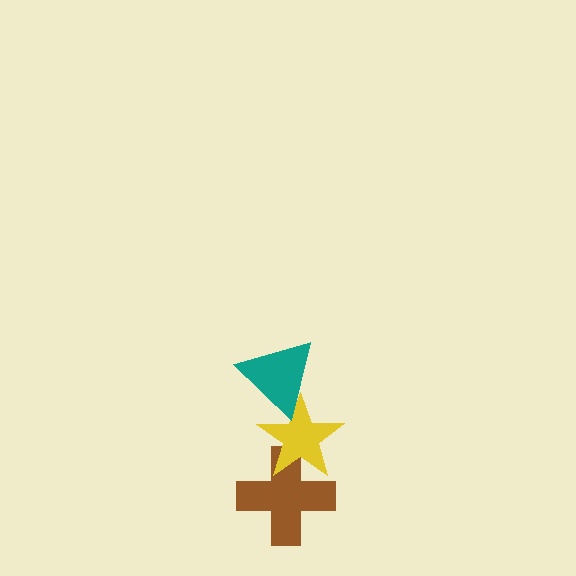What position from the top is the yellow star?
The yellow star is 2nd from the top.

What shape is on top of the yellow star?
The teal triangle is on top of the yellow star.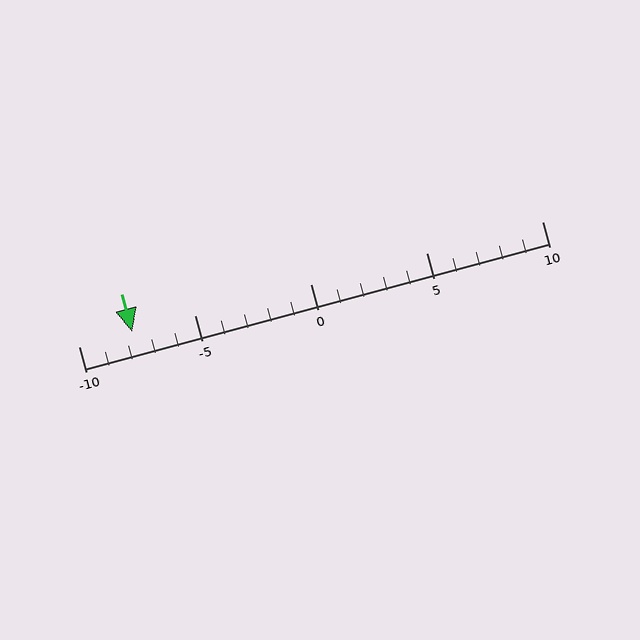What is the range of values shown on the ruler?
The ruler shows values from -10 to 10.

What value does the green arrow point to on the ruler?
The green arrow points to approximately -8.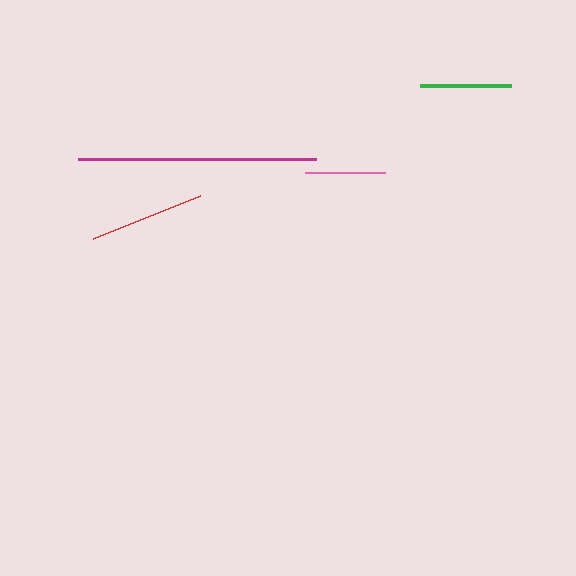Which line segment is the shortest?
The pink line is the shortest at approximately 81 pixels.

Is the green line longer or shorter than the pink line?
The green line is longer than the pink line.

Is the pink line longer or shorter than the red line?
The red line is longer than the pink line.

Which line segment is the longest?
The magenta line is the longest at approximately 237 pixels.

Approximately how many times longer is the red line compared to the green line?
The red line is approximately 1.3 times the length of the green line.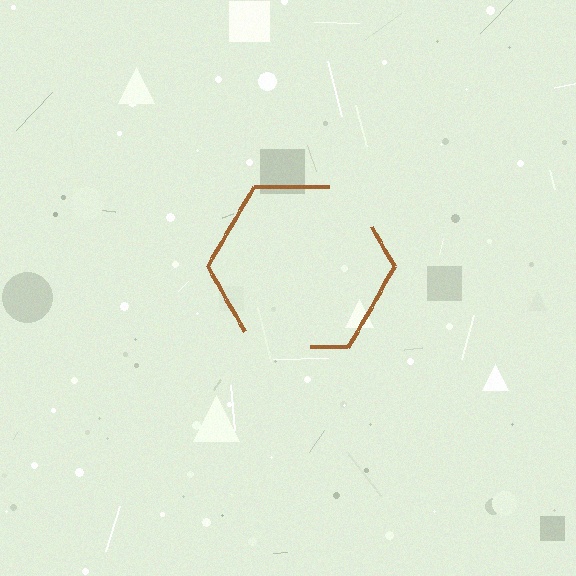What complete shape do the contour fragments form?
The contour fragments form a hexagon.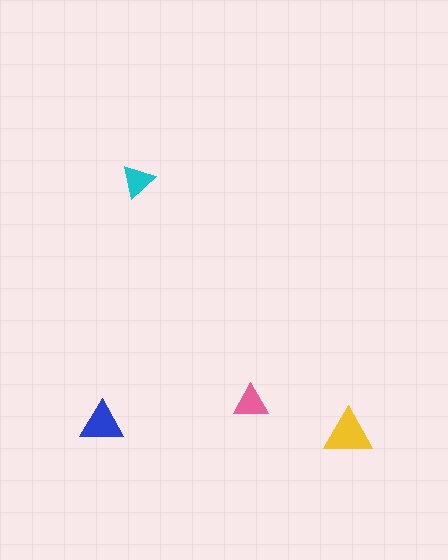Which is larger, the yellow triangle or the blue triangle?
The yellow one.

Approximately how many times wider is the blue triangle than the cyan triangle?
About 1.5 times wider.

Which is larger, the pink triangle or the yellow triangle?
The yellow one.